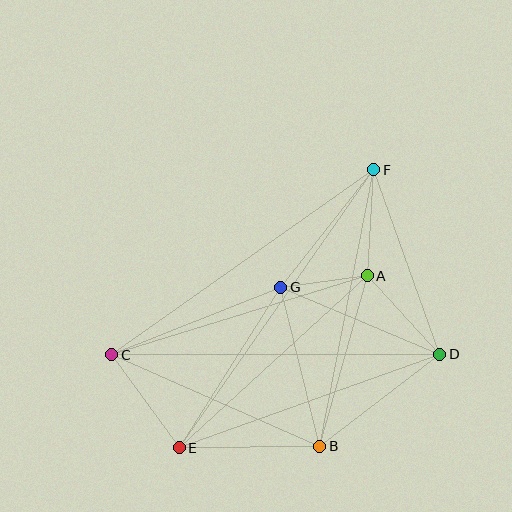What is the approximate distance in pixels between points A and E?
The distance between A and E is approximately 255 pixels.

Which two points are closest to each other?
Points A and G are closest to each other.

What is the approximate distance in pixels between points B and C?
The distance between B and C is approximately 228 pixels.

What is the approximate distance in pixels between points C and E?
The distance between C and E is approximately 115 pixels.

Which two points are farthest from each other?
Points E and F are farthest from each other.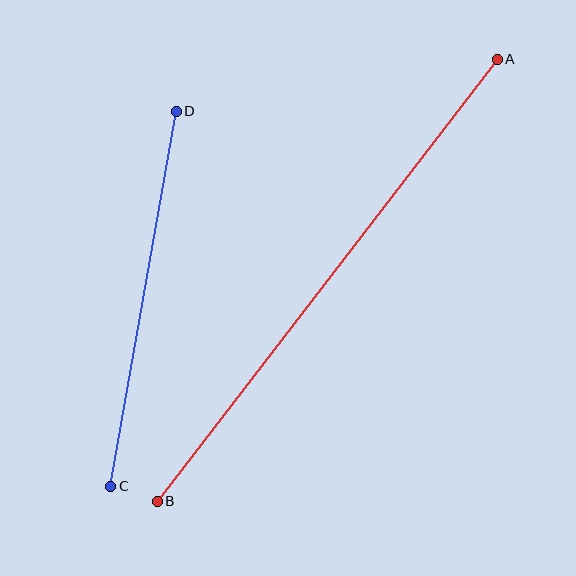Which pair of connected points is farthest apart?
Points A and B are farthest apart.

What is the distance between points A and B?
The distance is approximately 558 pixels.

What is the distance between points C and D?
The distance is approximately 381 pixels.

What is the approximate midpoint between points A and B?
The midpoint is at approximately (327, 280) pixels.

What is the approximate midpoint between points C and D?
The midpoint is at approximately (144, 299) pixels.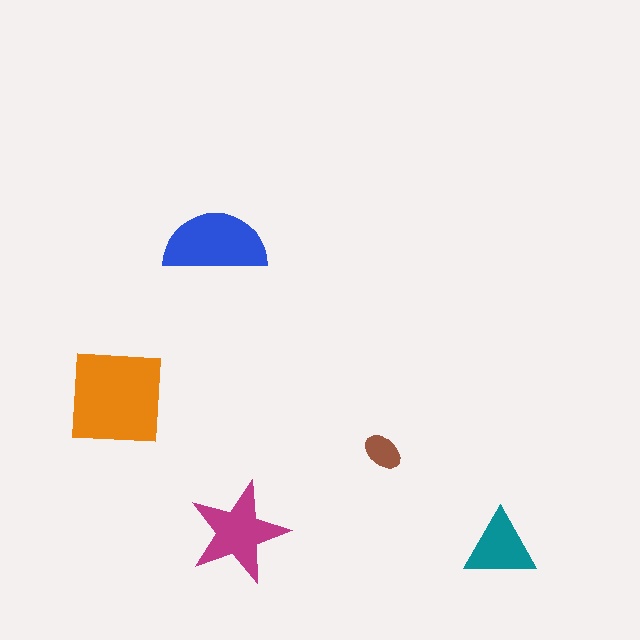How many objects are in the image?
There are 5 objects in the image.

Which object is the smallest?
The brown ellipse.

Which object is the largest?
The orange square.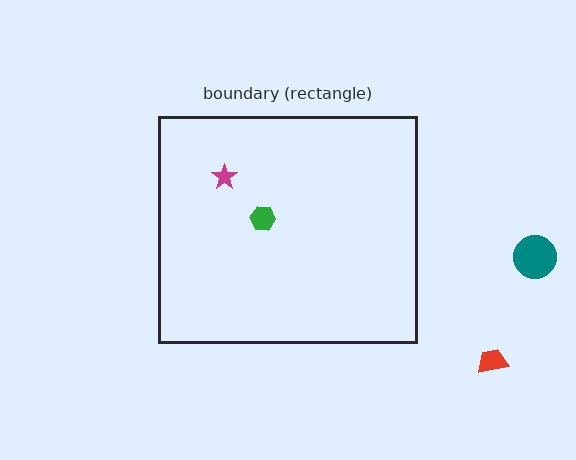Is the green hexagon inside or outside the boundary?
Inside.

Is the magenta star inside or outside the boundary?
Inside.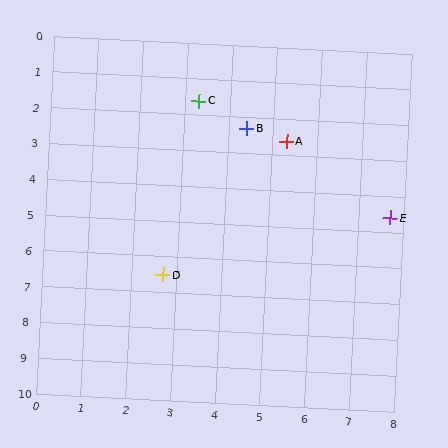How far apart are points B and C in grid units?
Points B and C are about 1.3 grid units apart.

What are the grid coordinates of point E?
Point E is at approximately (7.7, 4.6).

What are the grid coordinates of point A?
Point A is at approximately (5.3, 2.6).